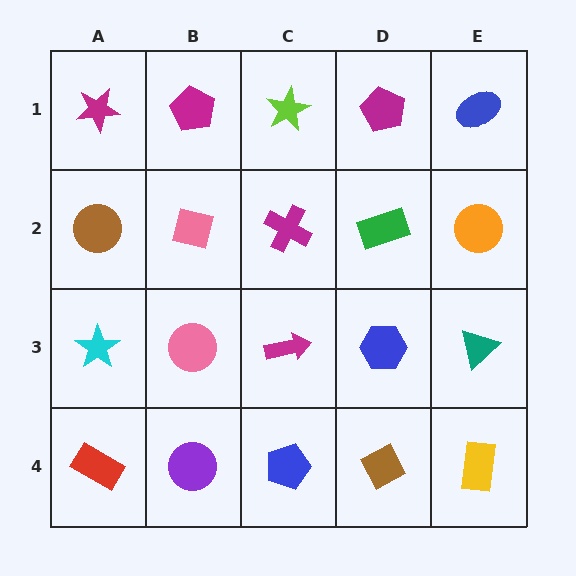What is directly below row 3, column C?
A blue pentagon.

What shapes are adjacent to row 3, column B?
A pink square (row 2, column B), a purple circle (row 4, column B), a cyan star (row 3, column A), a magenta arrow (row 3, column C).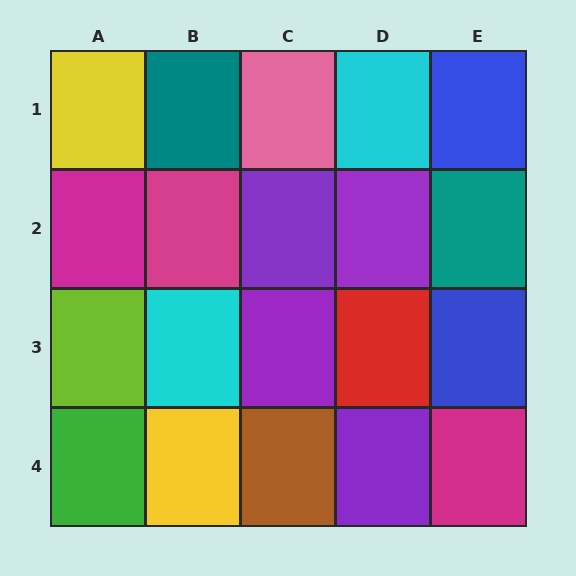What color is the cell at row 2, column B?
Magenta.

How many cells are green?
1 cell is green.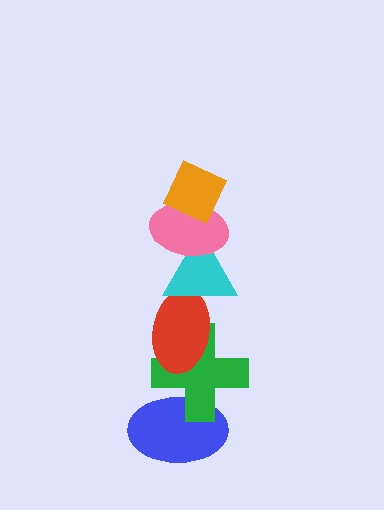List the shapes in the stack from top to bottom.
From top to bottom: the orange diamond, the pink ellipse, the cyan triangle, the red ellipse, the green cross, the blue ellipse.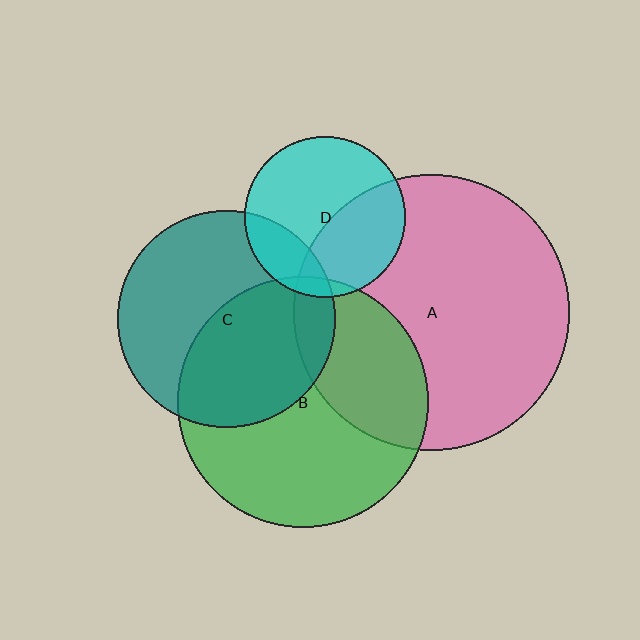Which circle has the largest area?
Circle A (pink).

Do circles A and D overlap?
Yes.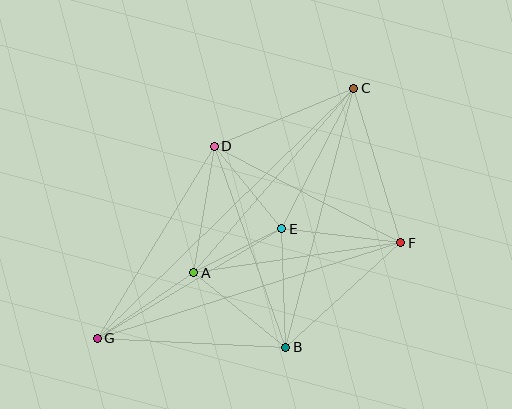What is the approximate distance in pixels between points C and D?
The distance between C and D is approximately 151 pixels.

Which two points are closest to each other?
Points A and E are closest to each other.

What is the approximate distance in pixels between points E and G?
The distance between E and G is approximately 214 pixels.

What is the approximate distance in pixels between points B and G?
The distance between B and G is approximately 189 pixels.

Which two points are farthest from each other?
Points C and G are farthest from each other.